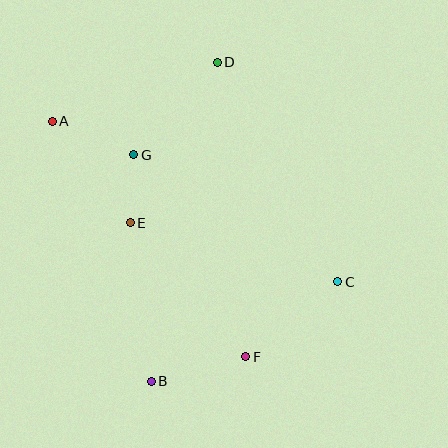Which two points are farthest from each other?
Points A and C are farthest from each other.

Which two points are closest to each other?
Points E and G are closest to each other.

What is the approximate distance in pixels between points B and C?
The distance between B and C is approximately 211 pixels.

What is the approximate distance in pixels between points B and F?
The distance between B and F is approximately 98 pixels.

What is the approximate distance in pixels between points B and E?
The distance between B and E is approximately 160 pixels.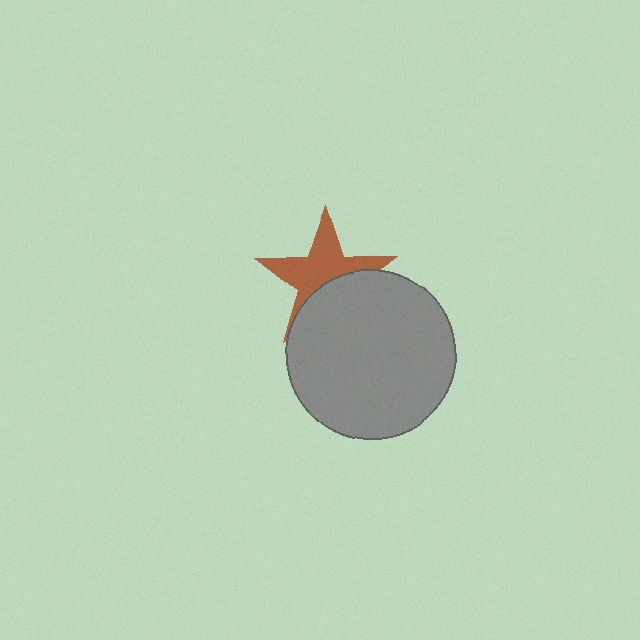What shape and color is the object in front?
The object in front is a gray circle.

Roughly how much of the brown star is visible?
About half of it is visible (roughly 58%).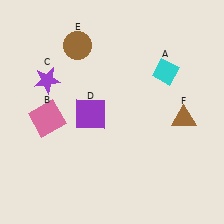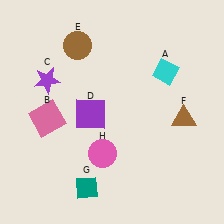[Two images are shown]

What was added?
A teal diamond (G), a pink circle (H) were added in Image 2.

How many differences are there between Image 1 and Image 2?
There are 2 differences between the two images.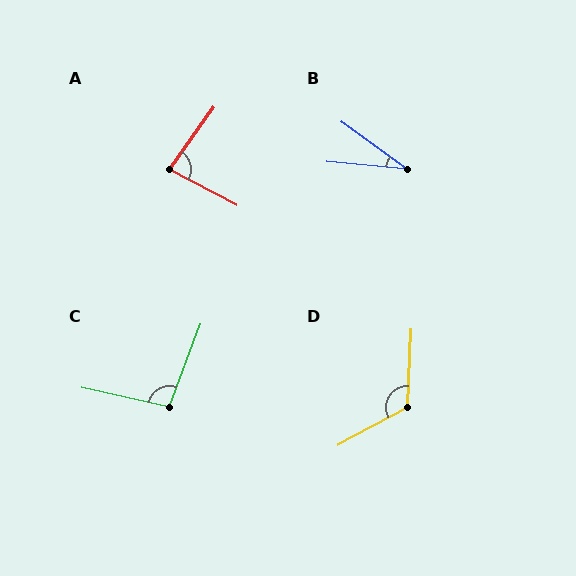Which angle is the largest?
D, at approximately 121 degrees.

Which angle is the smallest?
B, at approximately 31 degrees.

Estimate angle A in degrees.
Approximately 82 degrees.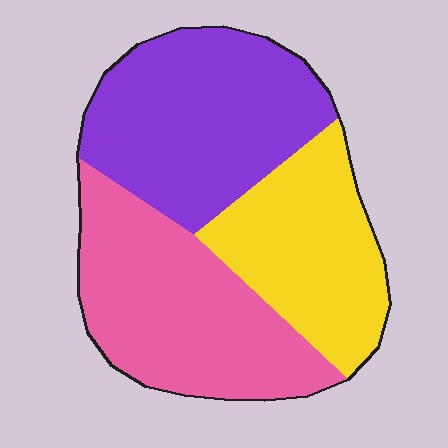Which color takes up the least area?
Yellow, at roughly 30%.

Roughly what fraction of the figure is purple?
Purple takes up about three eighths (3/8) of the figure.